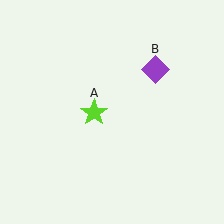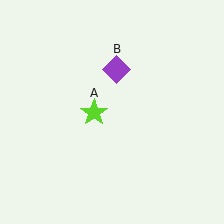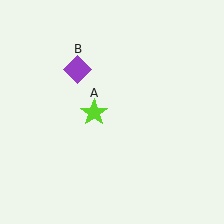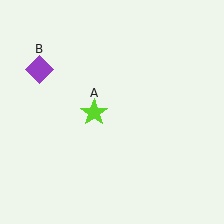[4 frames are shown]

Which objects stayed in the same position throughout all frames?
Lime star (object A) remained stationary.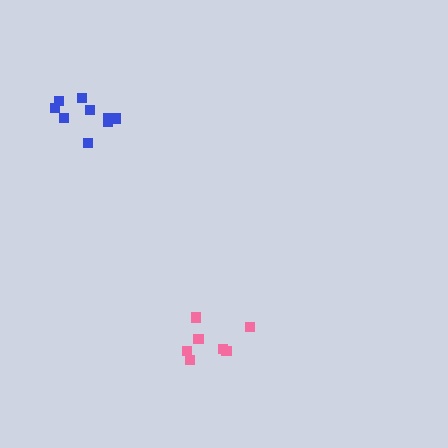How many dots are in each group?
Group 1: 7 dots, Group 2: 9 dots (16 total).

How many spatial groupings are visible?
There are 2 spatial groupings.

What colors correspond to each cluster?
The clusters are colored: pink, blue.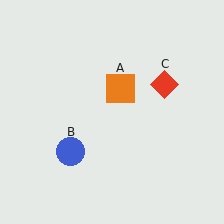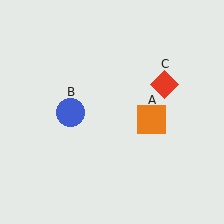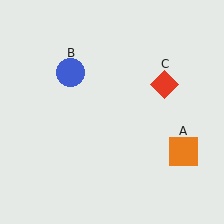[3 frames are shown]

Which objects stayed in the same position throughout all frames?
Red diamond (object C) remained stationary.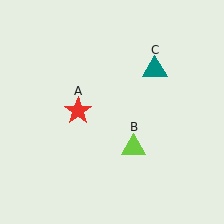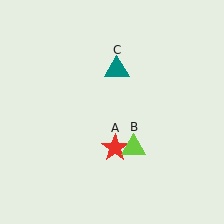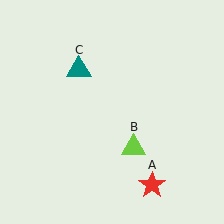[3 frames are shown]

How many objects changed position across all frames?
2 objects changed position: red star (object A), teal triangle (object C).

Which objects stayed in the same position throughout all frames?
Lime triangle (object B) remained stationary.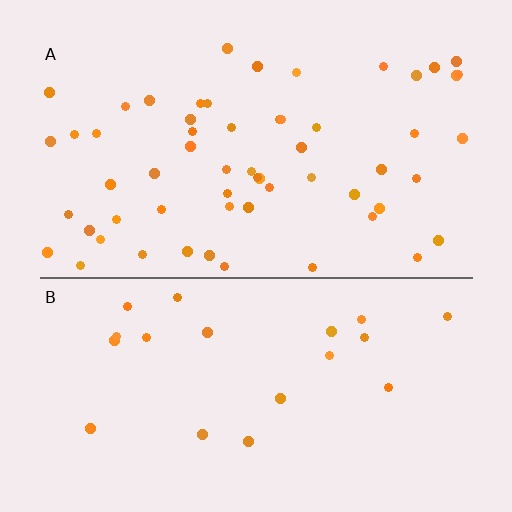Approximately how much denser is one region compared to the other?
Approximately 2.9× — region A over region B.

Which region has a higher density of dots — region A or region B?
A (the top).